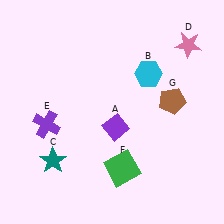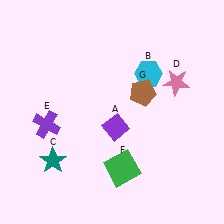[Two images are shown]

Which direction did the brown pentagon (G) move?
The brown pentagon (G) moved left.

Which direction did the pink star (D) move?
The pink star (D) moved down.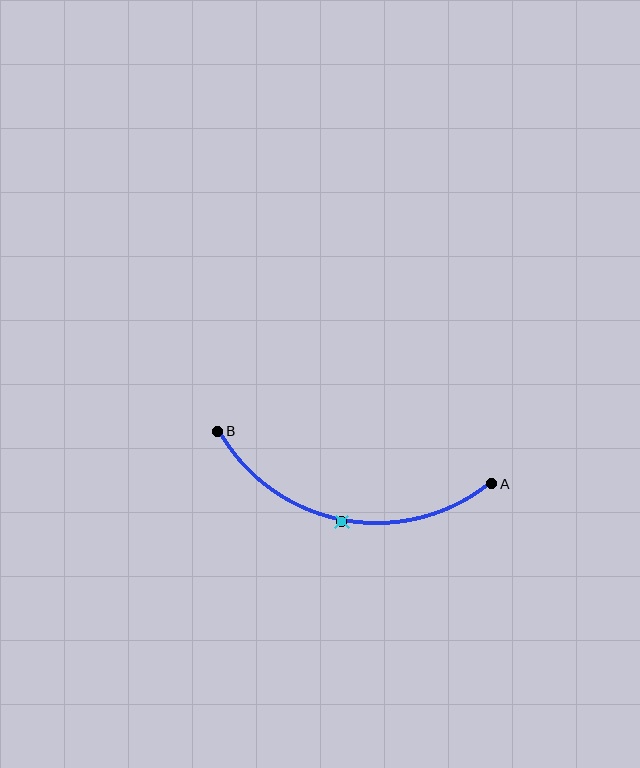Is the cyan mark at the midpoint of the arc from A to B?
Yes. The cyan mark lies on the arc at equal arc-length from both A and B — it is the arc midpoint.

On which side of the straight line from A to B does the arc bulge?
The arc bulges below the straight line connecting A and B.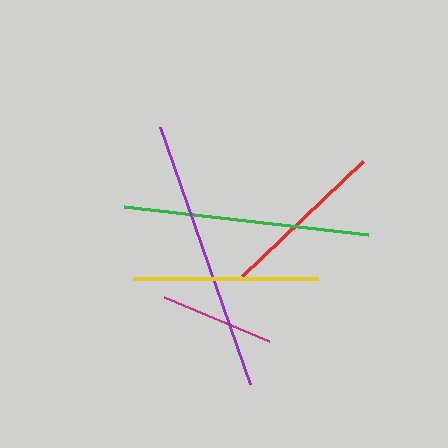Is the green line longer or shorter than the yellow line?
The green line is longer than the yellow line.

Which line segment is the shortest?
The magenta line is the shortest at approximately 114 pixels.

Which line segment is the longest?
The purple line is the longest at approximately 273 pixels.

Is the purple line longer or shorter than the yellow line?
The purple line is longer than the yellow line.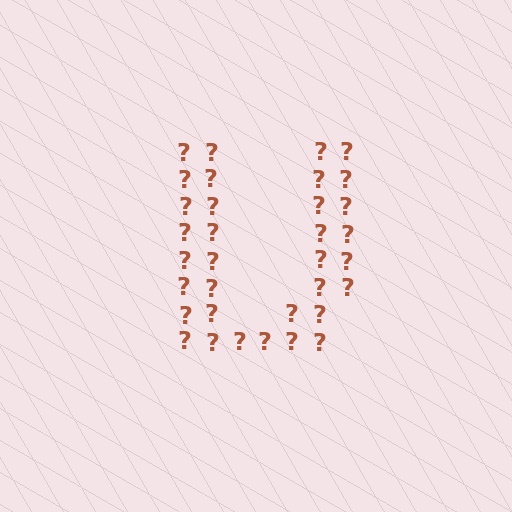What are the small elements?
The small elements are question marks.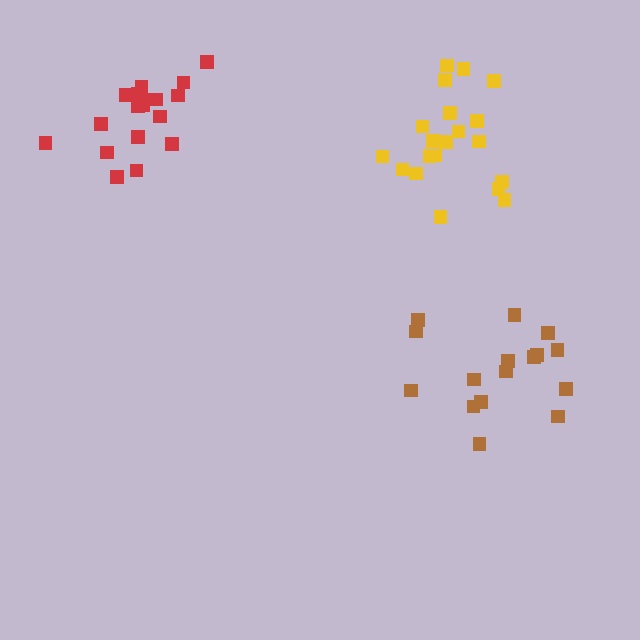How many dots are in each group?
Group 1: 20 dots, Group 2: 16 dots, Group 3: 18 dots (54 total).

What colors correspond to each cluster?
The clusters are colored: yellow, brown, red.